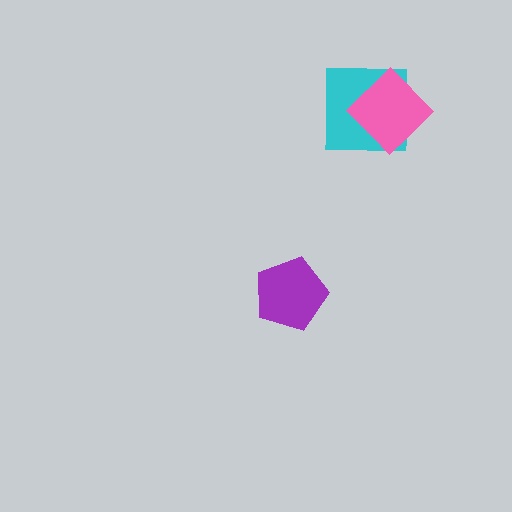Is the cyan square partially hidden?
Yes, it is partially covered by another shape.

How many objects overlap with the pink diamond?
1 object overlaps with the pink diamond.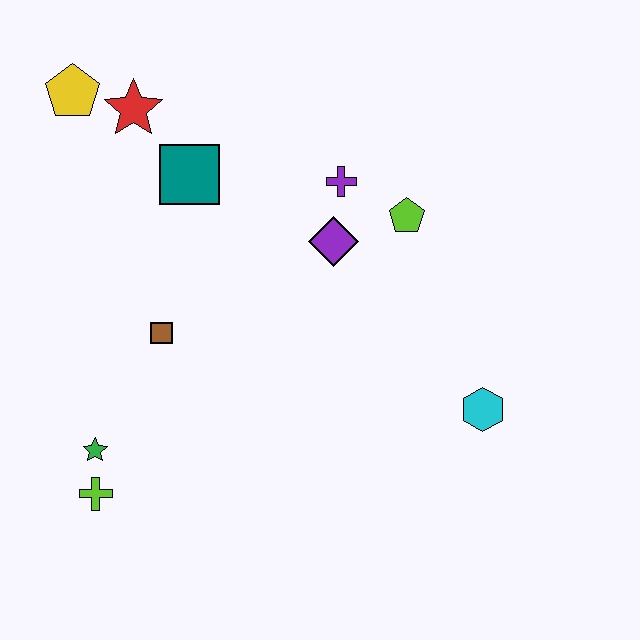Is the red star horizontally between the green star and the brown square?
Yes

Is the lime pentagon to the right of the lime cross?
Yes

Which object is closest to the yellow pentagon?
The red star is closest to the yellow pentagon.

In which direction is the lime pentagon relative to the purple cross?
The lime pentagon is to the right of the purple cross.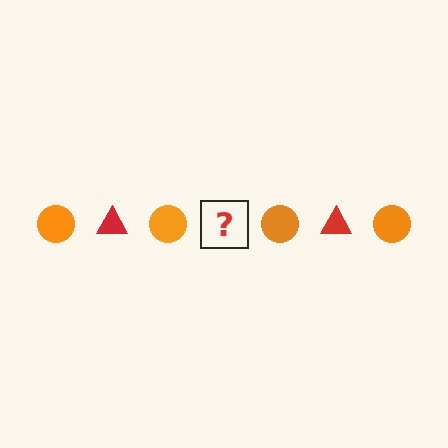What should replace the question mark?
The question mark should be replaced with a red triangle.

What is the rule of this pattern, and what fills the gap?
The rule is that the pattern alternates between orange circle and red triangle. The gap should be filled with a red triangle.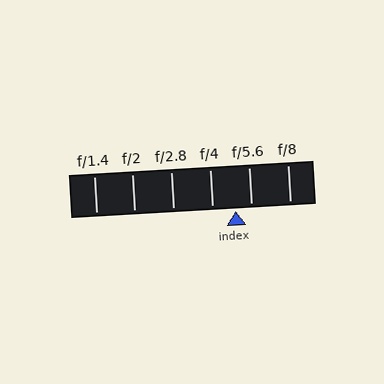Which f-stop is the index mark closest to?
The index mark is closest to f/5.6.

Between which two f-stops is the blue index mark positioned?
The index mark is between f/4 and f/5.6.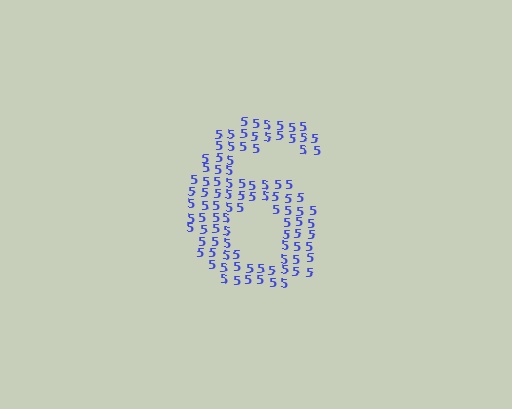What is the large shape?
The large shape is the digit 6.